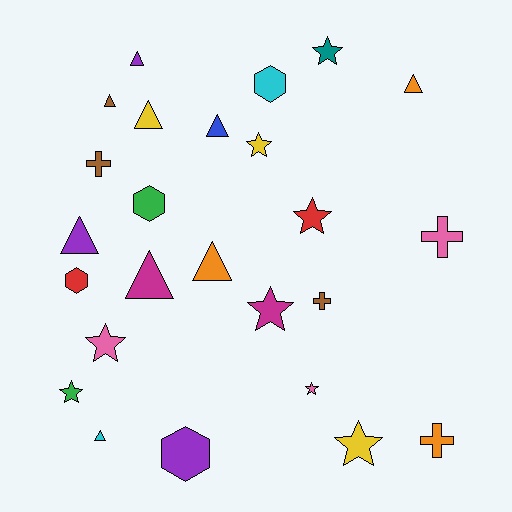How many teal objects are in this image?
There is 1 teal object.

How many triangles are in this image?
There are 9 triangles.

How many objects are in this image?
There are 25 objects.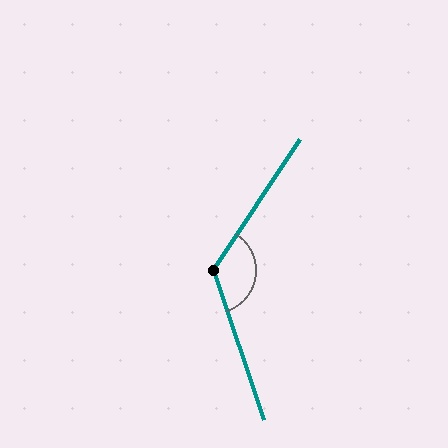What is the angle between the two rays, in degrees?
Approximately 128 degrees.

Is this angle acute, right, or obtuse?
It is obtuse.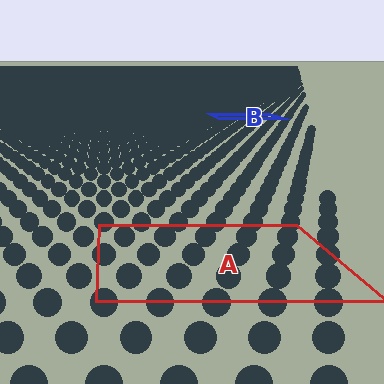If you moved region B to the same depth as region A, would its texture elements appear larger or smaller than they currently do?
They would appear larger. At a closer depth, the same texture elements are projected at a bigger on-screen size.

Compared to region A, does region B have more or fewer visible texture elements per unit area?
Region B has more texture elements per unit area — they are packed more densely because it is farther away.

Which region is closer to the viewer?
Region A is closer. The texture elements there are larger and more spread out.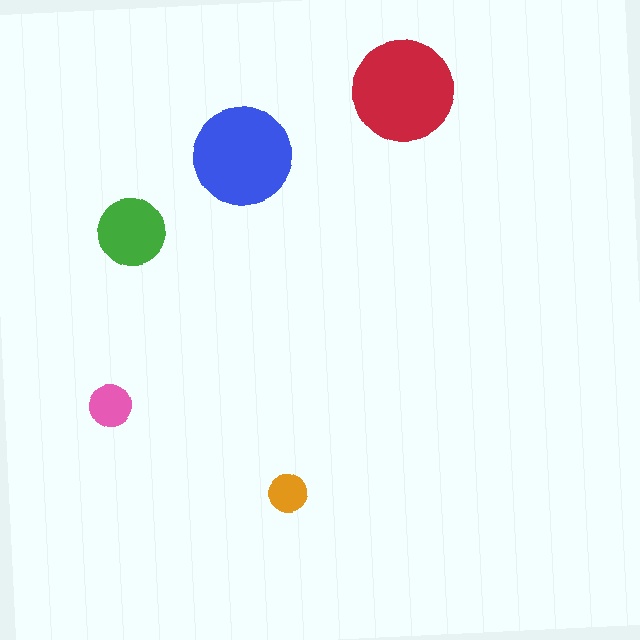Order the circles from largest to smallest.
the red one, the blue one, the green one, the pink one, the orange one.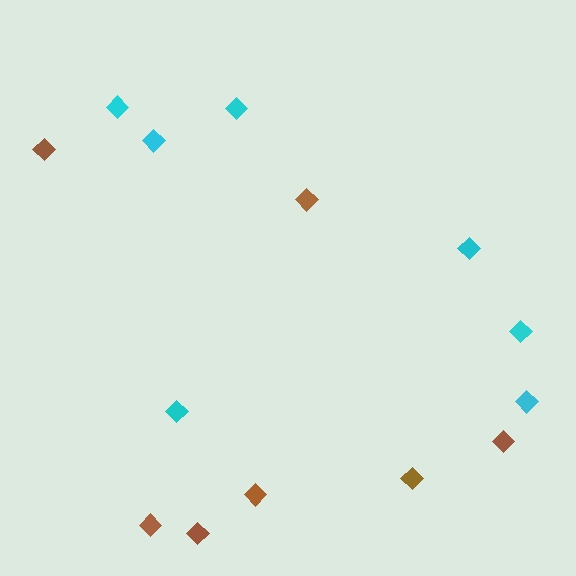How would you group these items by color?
There are 2 groups: one group of cyan diamonds (7) and one group of brown diamonds (7).